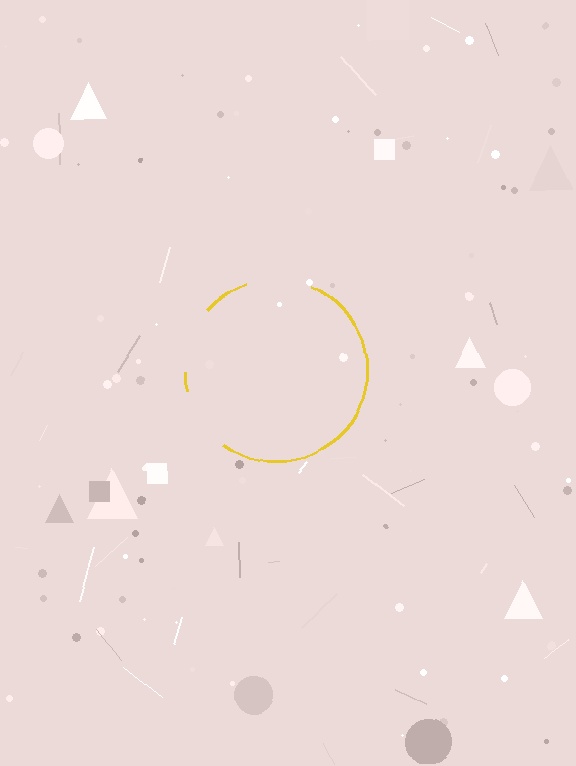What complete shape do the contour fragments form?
The contour fragments form a circle.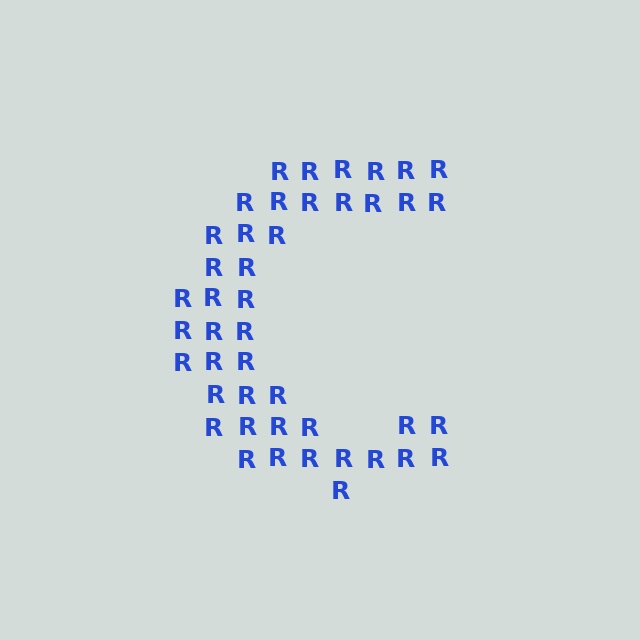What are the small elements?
The small elements are letter R's.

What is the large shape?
The large shape is the letter C.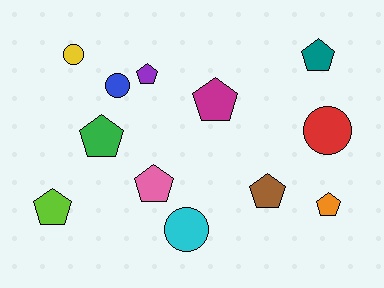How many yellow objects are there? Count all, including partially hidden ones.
There is 1 yellow object.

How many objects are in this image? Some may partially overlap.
There are 12 objects.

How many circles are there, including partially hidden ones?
There are 4 circles.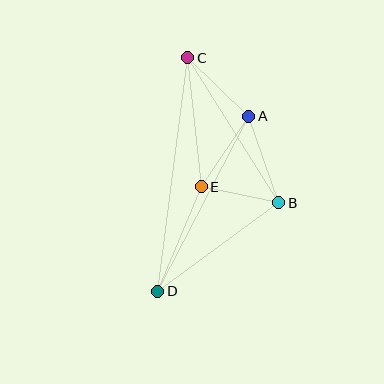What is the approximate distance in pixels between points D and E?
The distance between D and E is approximately 113 pixels.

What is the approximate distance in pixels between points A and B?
The distance between A and B is approximately 92 pixels.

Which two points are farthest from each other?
Points C and D are farthest from each other.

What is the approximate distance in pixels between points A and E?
The distance between A and E is approximately 85 pixels.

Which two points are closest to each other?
Points B and E are closest to each other.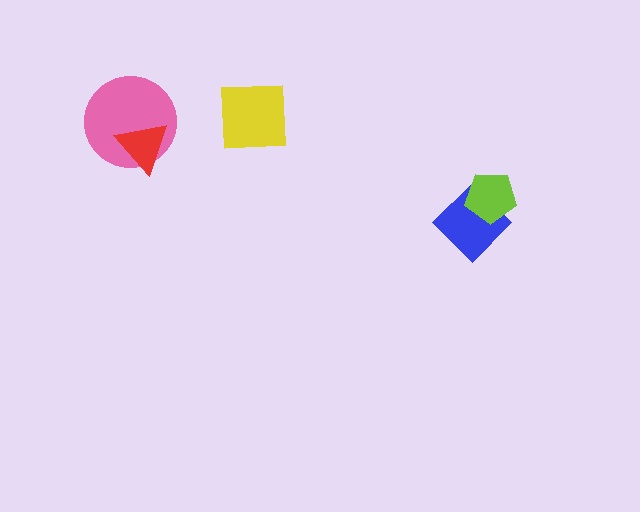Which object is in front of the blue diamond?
The lime pentagon is in front of the blue diamond.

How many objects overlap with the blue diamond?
1 object overlaps with the blue diamond.